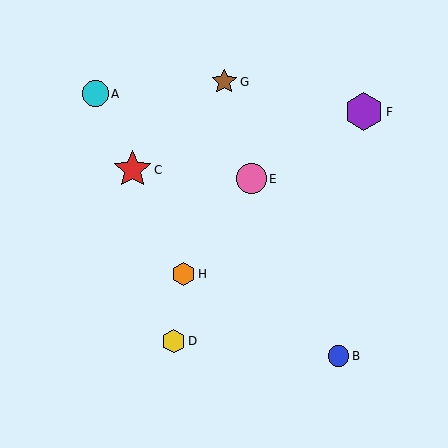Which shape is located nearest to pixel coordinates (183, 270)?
The orange hexagon (labeled H) at (183, 274) is nearest to that location.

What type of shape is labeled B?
Shape B is a blue circle.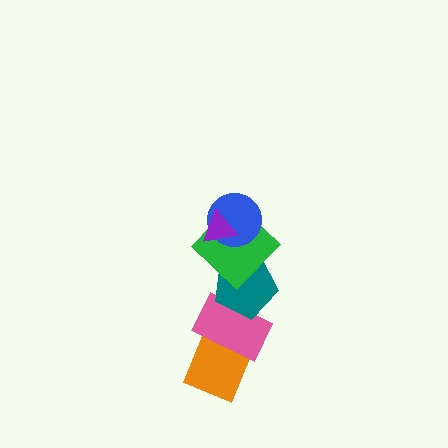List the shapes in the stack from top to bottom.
From top to bottom: the purple triangle, the blue circle, the green diamond, the teal pentagon, the pink rectangle, the orange diamond.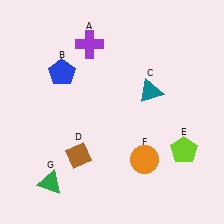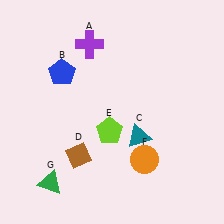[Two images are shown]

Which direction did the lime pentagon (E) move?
The lime pentagon (E) moved left.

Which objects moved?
The objects that moved are: the teal triangle (C), the lime pentagon (E).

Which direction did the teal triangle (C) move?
The teal triangle (C) moved down.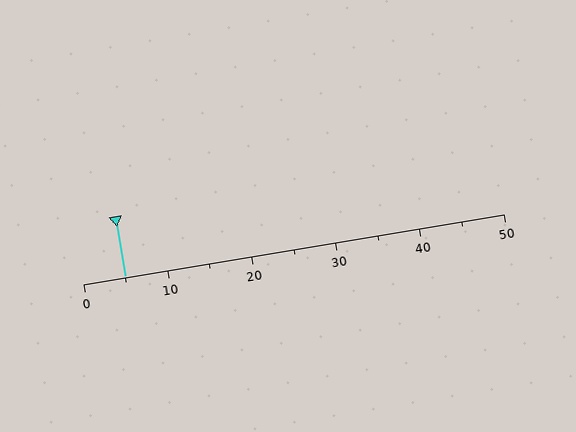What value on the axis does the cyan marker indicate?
The marker indicates approximately 5.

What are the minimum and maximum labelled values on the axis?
The axis runs from 0 to 50.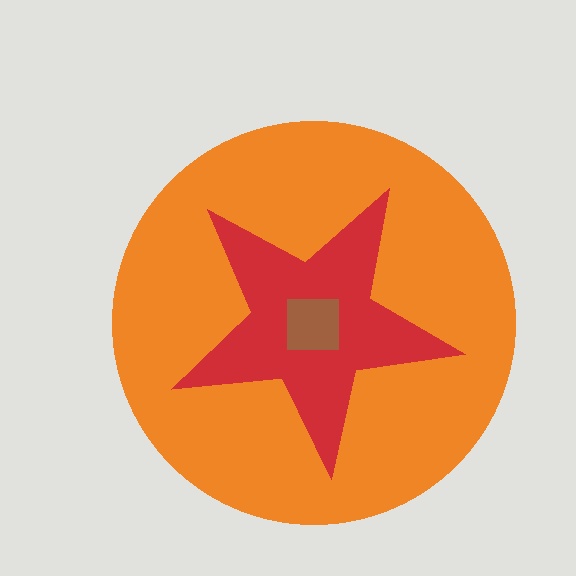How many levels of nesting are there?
3.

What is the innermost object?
The brown square.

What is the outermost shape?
The orange circle.